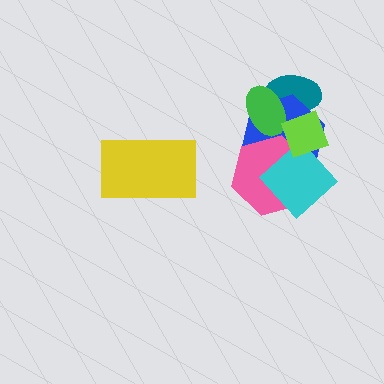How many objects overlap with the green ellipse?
3 objects overlap with the green ellipse.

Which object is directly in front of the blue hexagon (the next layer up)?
The pink hexagon is directly in front of the blue hexagon.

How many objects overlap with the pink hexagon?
3 objects overlap with the pink hexagon.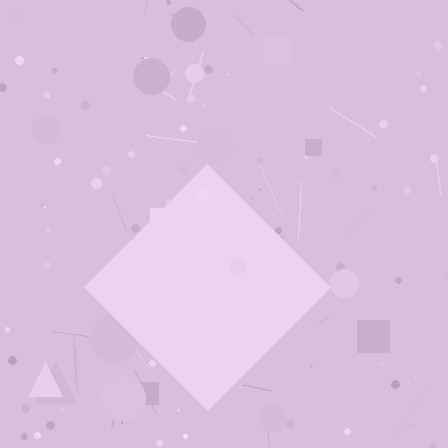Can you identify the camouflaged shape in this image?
The camouflaged shape is a diamond.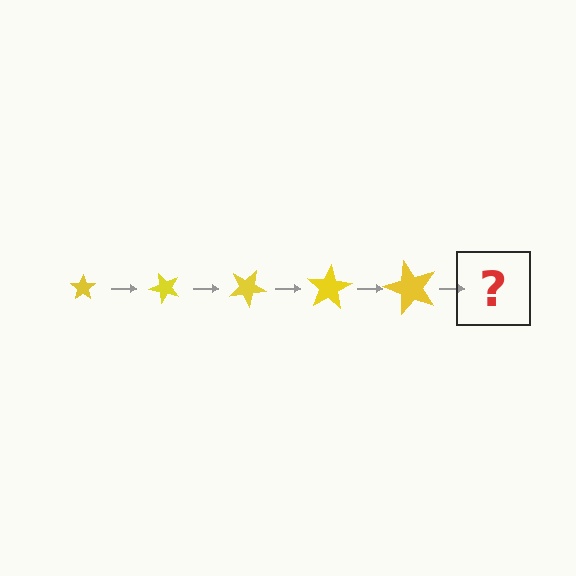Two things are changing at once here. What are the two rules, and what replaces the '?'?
The two rules are that the star grows larger each step and it rotates 50 degrees each step. The '?' should be a star, larger than the previous one and rotated 250 degrees from the start.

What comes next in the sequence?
The next element should be a star, larger than the previous one and rotated 250 degrees from the start.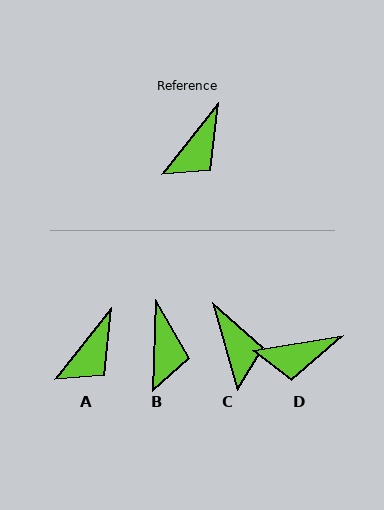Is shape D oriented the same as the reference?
No, it is off by about 42 degrees.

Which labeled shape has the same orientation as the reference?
A.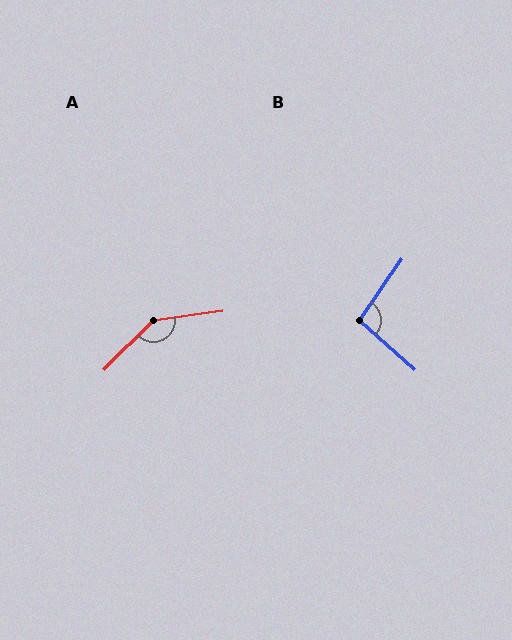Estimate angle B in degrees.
Approximately 97 degrees.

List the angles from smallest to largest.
B (97°), A (144°).